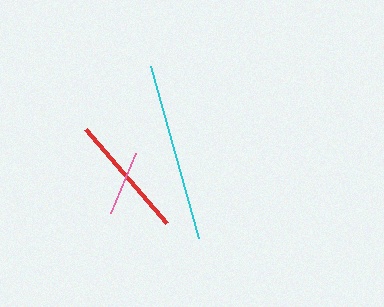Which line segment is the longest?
The cyan line is the longest at approximately 178 pixels.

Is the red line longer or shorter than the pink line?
The red line is longer than the pink line.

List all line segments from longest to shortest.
From longest to shortest: cyan, red, pink.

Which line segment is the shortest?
The pink line is the shortest at approximately 65 pixels.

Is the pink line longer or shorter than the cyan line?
The cyan line is longer than the pink line.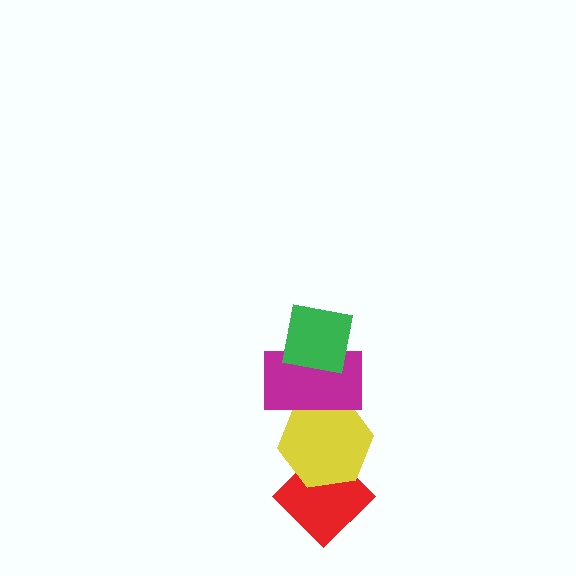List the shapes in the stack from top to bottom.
From top to bottom: the green square, the magenta rectangle, the yellow hexagon, the red diamond.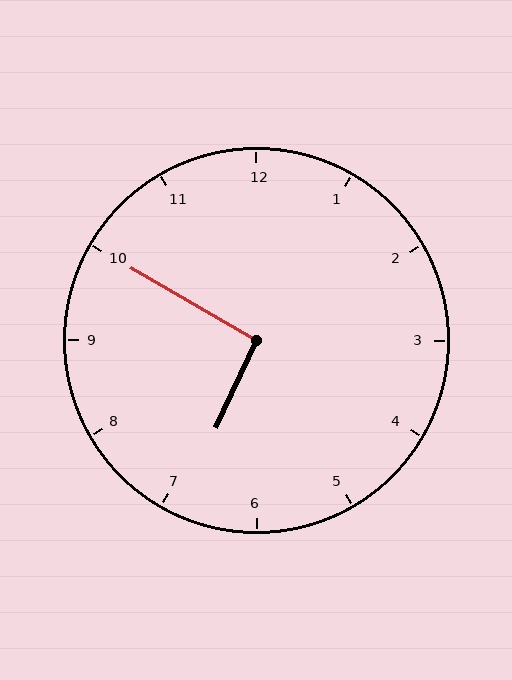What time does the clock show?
6:50.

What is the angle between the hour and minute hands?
Approximately 95 degrees.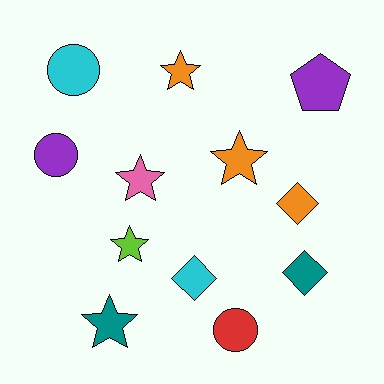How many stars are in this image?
There are 5 stars.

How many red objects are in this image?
There is 1 red object.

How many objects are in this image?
There are 12 objects.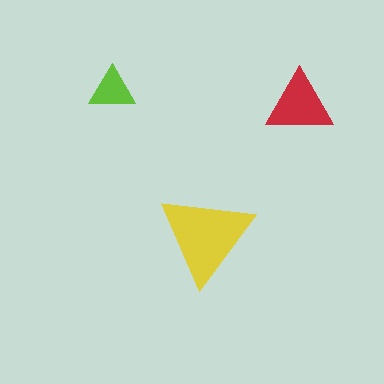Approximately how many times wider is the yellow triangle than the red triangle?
About 1.5 times wider.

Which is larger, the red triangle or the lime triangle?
The red one.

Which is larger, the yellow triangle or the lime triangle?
The yellow one.